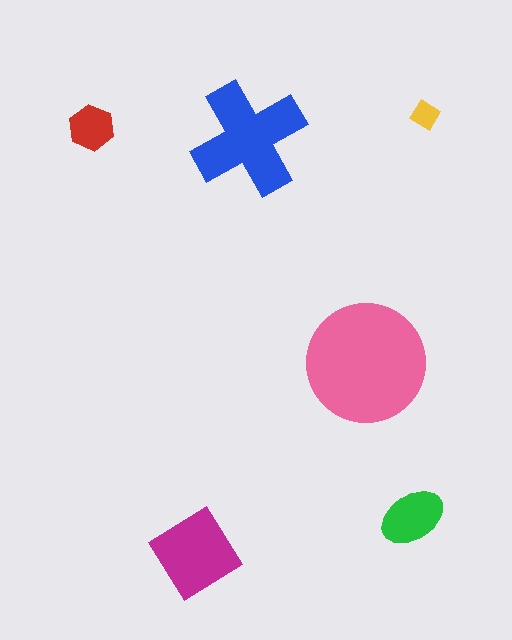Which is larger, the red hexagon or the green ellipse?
The green ellipse.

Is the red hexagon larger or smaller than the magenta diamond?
Smaller.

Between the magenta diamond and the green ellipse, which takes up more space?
The magenta diamond.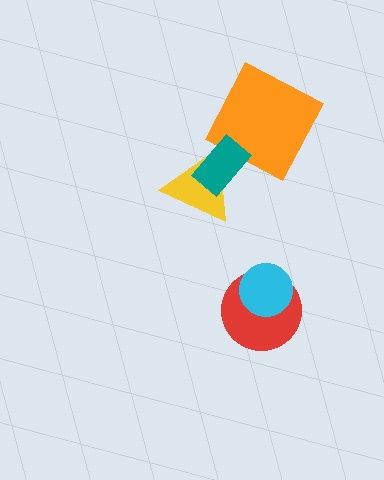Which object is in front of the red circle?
The cyan circle is in front of the red circle.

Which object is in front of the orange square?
The teal rectangle is in front of the orange square.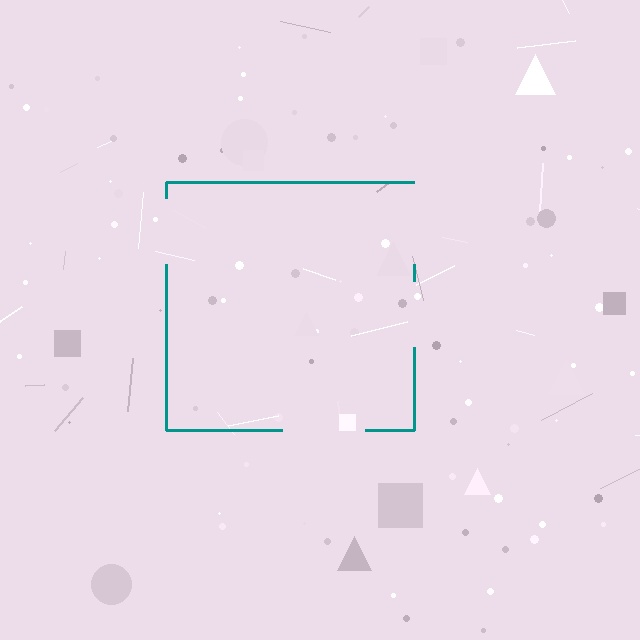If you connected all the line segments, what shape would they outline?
They would outline a square.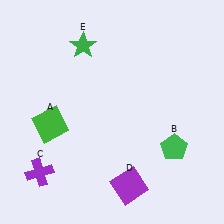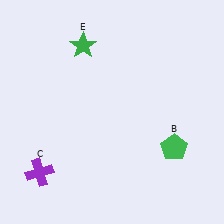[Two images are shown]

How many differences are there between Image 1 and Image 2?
There are 2 differences between the two images.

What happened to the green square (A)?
The green square (A) was removed in Image 2. It was in the bottom-left area of Image 1.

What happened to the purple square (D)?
The purple square (D) was removed in Image 2. It was in the bottom-right area of Image 1.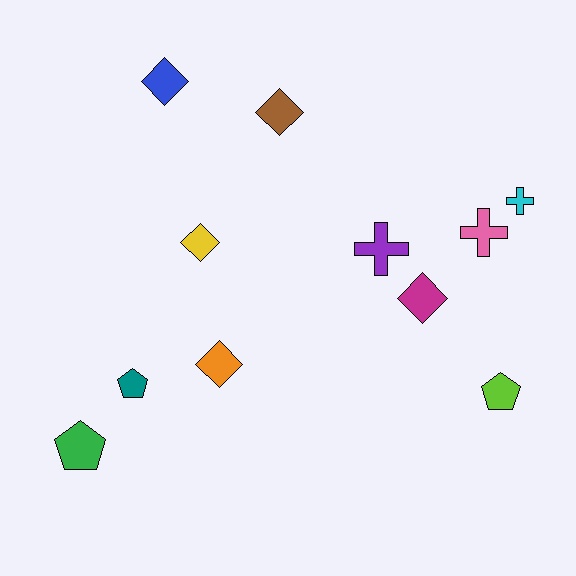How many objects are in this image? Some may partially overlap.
There are 11 objects.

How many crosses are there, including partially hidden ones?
There are 3 crosses.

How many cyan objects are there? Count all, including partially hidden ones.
There is 1 cyan object.